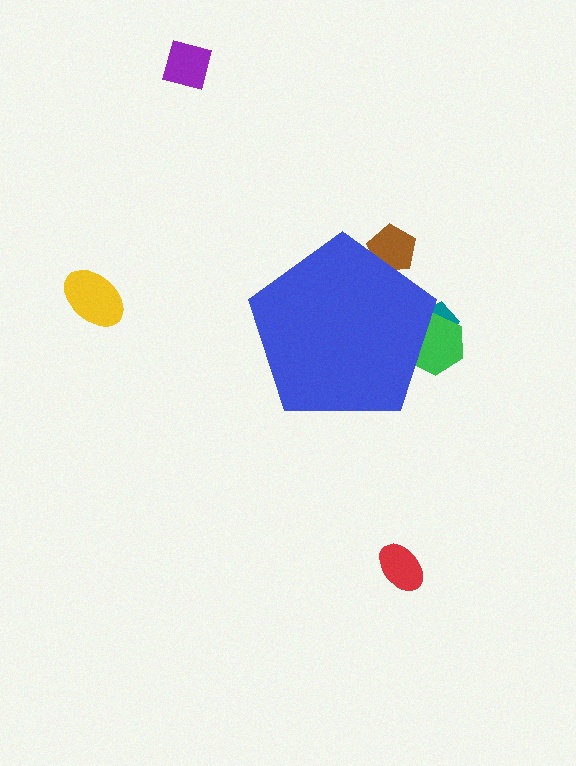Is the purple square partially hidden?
No, the purple square is fully visible.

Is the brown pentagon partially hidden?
Yes, the brown pentagon is partially hidden behind the blue pentagon.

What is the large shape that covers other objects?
A blue pentagon.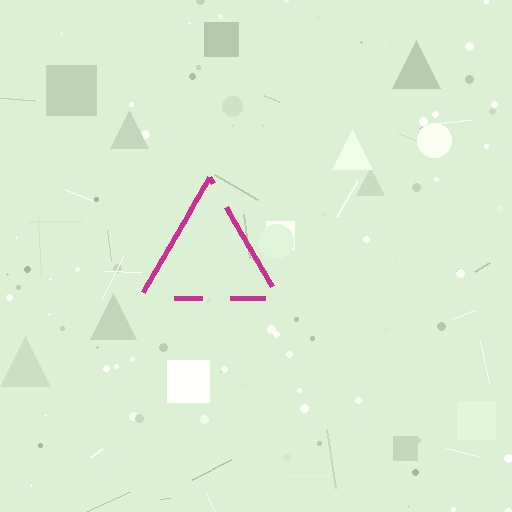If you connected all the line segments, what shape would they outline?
They would outline a triangle.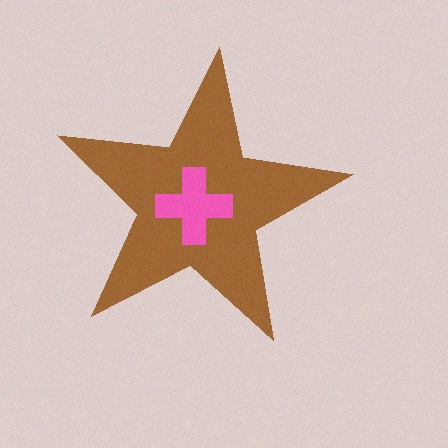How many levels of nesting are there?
2.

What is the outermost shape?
The brown star.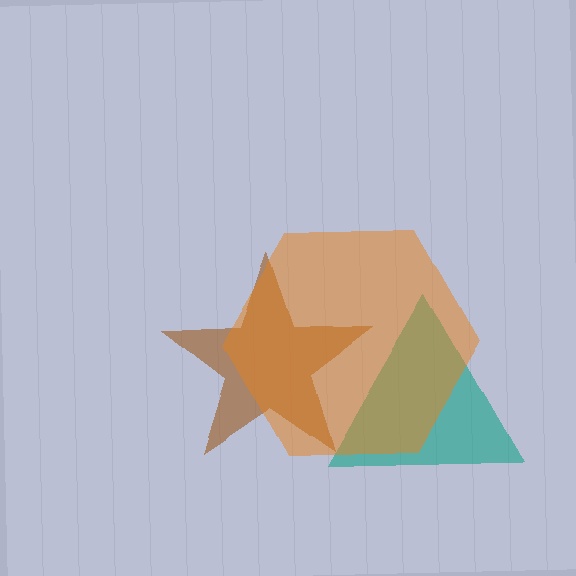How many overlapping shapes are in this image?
There are 3 overlapping shapes in the image.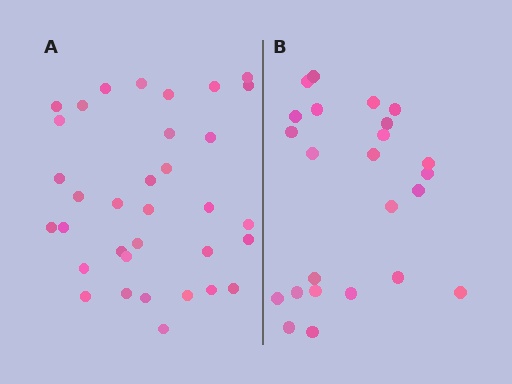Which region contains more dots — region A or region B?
Region A (the left region) has more dots.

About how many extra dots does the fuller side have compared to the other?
Region A has roughly 10 or so more dots than region B.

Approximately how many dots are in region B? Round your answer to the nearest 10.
About 20 dots. (The exact count is 24, which rounds to 20.)